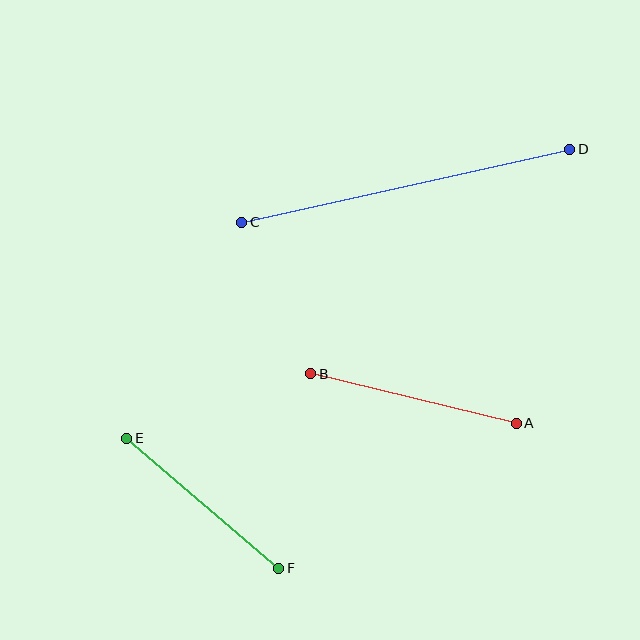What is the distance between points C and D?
The distance is approximately 336 pixels.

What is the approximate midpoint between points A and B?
The midpoint is at approximately (414, 399) pixels.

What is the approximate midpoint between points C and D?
The midpoint is at approximately (406, 186) pixels.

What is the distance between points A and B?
The distance is approximately 211 pixels.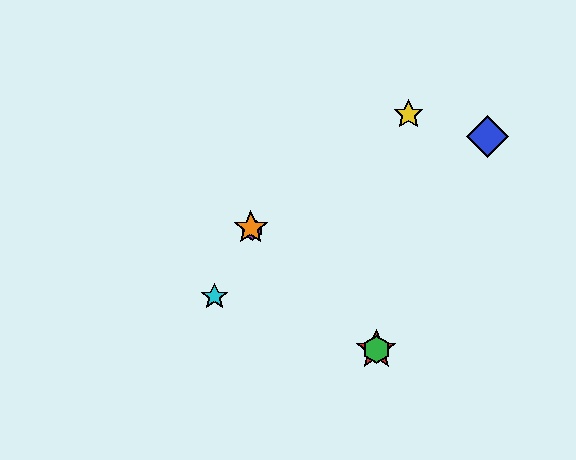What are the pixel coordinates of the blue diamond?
The blue diamond is at (487, 136).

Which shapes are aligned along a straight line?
The red star, the green hexagon, the purple hexagon, the orange star are aligned along a straight line.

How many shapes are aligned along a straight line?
4 shapes (the red star, the green hexagon, the purple hexagon, the orange star) are aligned along a straight line.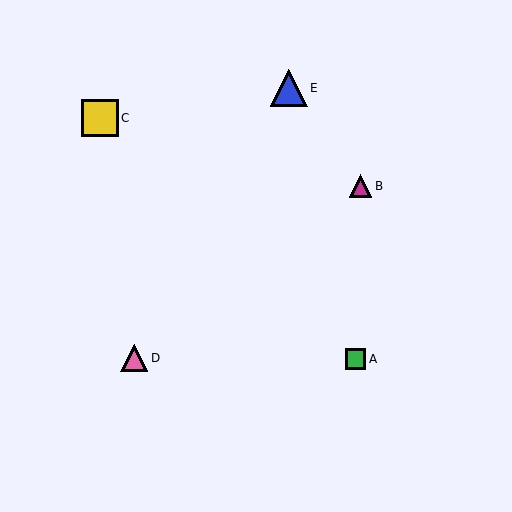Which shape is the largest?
The yellow square (labeled C) is the largest.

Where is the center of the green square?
The center of the green square is at (355, 359).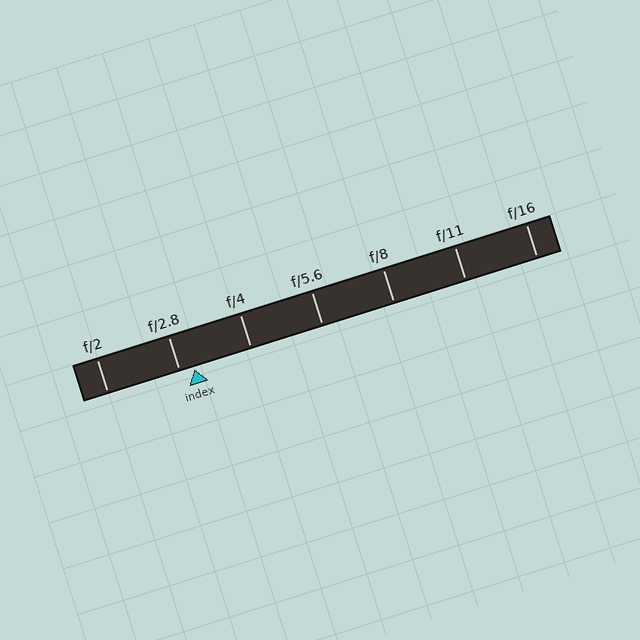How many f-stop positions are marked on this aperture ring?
There are 7 f-stop positions marked.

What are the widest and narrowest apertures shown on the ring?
The widest aperture shown is f/2 and the narrowest is f/16.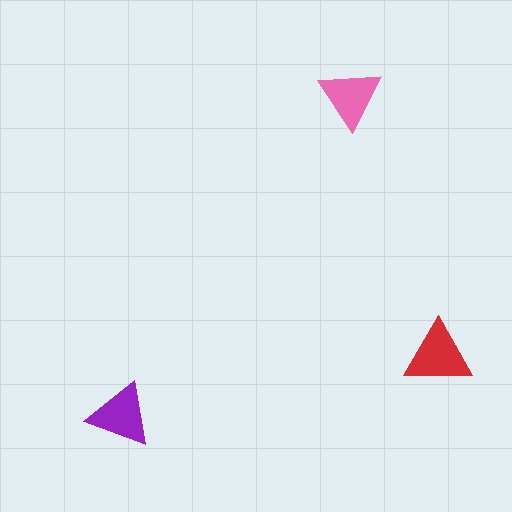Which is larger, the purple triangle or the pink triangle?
The purple one.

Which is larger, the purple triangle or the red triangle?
The red one.